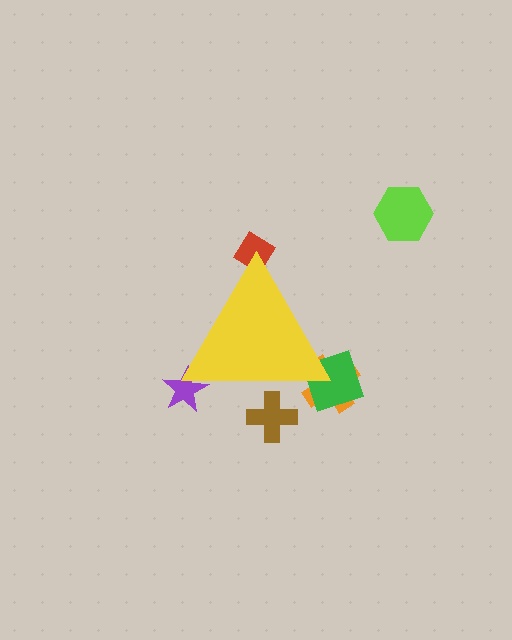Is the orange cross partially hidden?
Yes, the orange cross is partially hidden behind the yellow triangle.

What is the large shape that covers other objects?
A yellow triangle.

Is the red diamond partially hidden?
Yes, the red diamond is partially hidden behind the yellow triangle.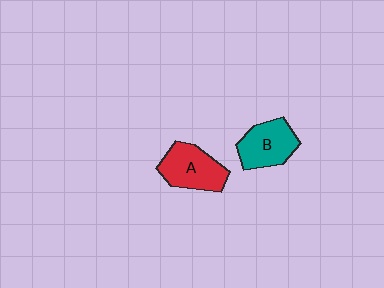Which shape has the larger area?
Shape A (red).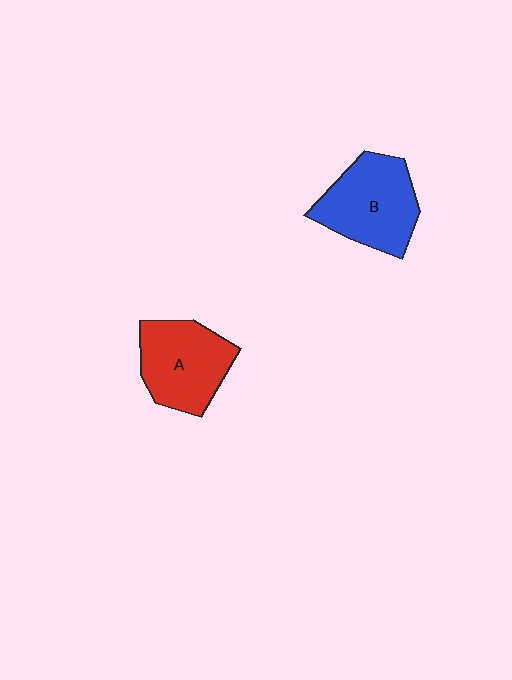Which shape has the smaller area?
Shape A (red).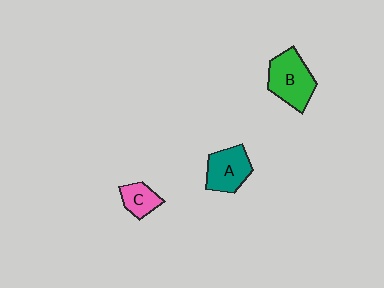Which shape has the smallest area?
Shape C (pink).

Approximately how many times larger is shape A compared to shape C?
Approximately 1.6 times.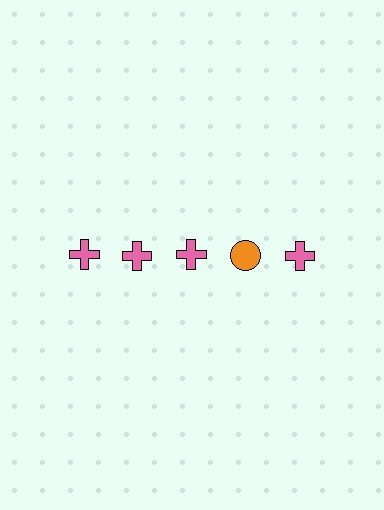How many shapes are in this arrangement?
There are 5 shapes arranged in a grid pattern.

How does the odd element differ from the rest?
It differs in both color (orange instead of pink) and shape (circle instead of cross).